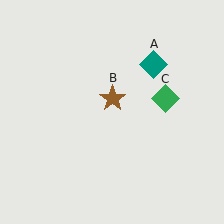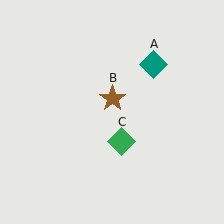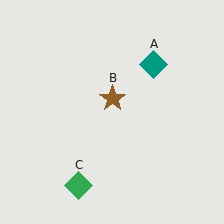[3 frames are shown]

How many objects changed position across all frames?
1 object changed position: green diamond (object C).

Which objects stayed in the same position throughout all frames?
Teal diamond (object A) and brown star (object B) remained stationary.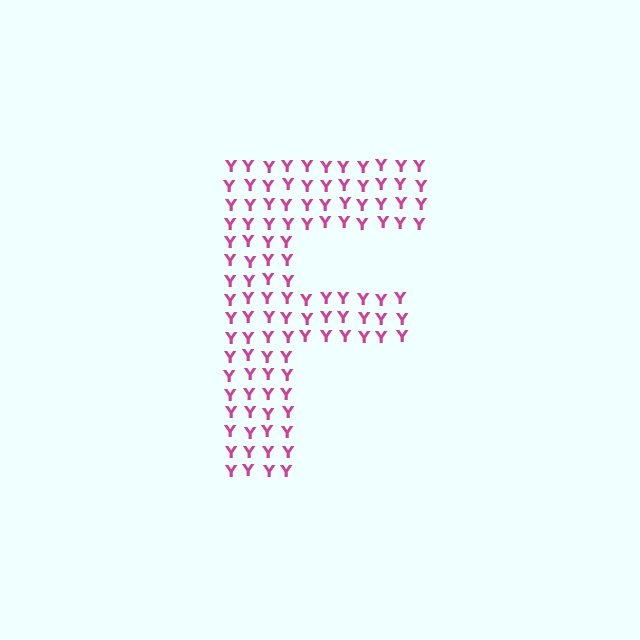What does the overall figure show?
The overall figure shows the letter F.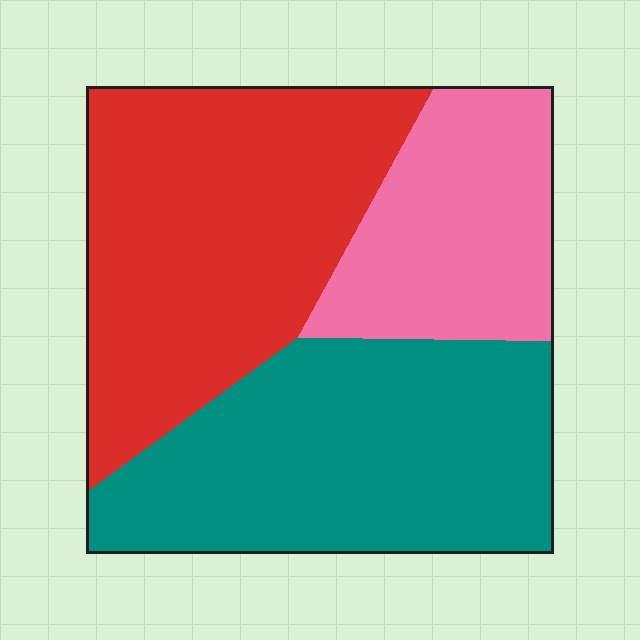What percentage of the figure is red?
Red takes up about two fifths (2/5) of the figure.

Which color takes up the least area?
Pink, at roughly 20%.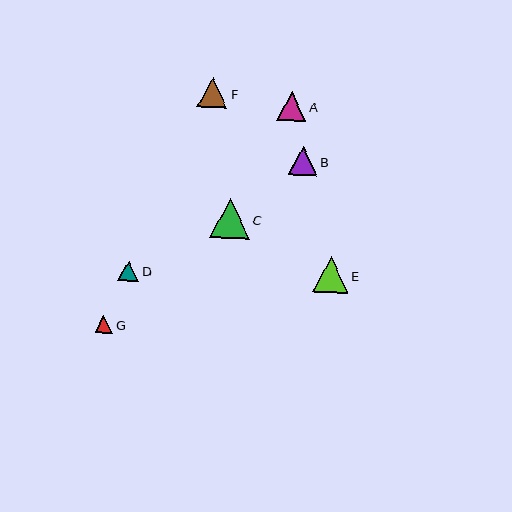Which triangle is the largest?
Triangle C is the largest with a size of approximately 40 pixels.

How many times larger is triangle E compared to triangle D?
Triangle E is approximately 1.7 times the size of triangle D.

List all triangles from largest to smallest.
From largest to smallest: C, E, F, B, A, D, G.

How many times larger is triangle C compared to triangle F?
Triangle C is approximately 1.3 times the size of triangle F.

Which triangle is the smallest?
Triangle G is the smallest with a size of approximately 17 pixels.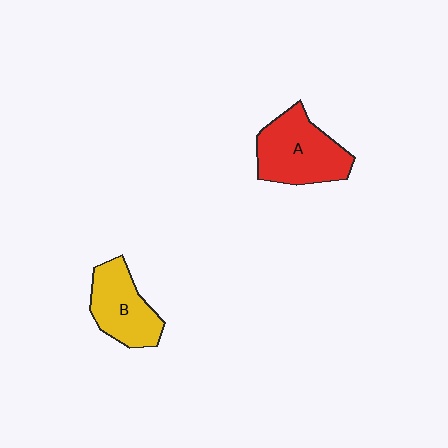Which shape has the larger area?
Shape A (red).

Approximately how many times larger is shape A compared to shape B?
Approximately 1.3 times.